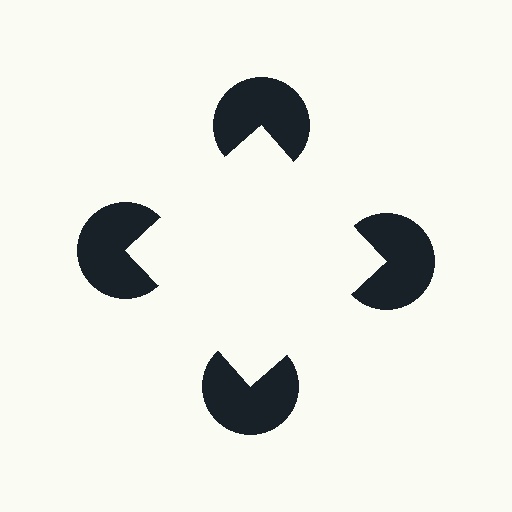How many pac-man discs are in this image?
There are 4 — one at each vertex of the illusory square.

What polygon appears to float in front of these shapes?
An illusory square — its edges are inferred from the aligned wedge cuts in the pac-man discs, not physically drawn.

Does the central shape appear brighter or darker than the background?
It typically appears slightly brighter than the background, even though no actual brightness change is drawn.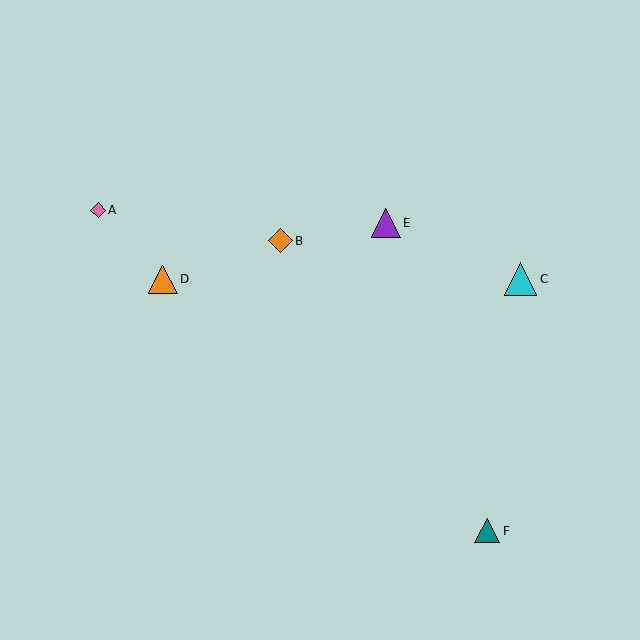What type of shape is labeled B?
Shape B is an orange diamond.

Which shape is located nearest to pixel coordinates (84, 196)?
The pink diamond (labeled A) at (98, 210) is nearest to that location.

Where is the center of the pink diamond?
The center of the pink diamond is at (98, 210).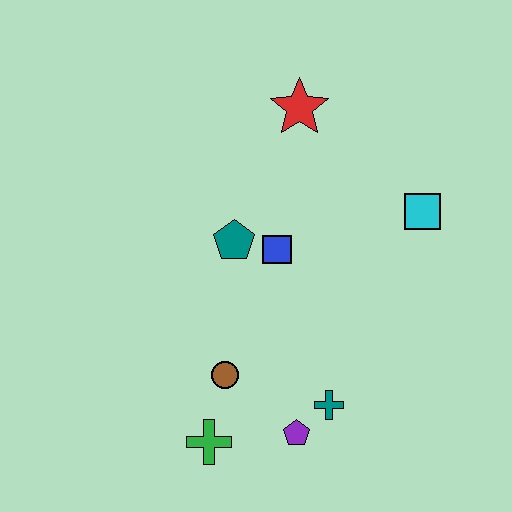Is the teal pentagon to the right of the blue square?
No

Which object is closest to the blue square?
The teal pentagon is closest to the blue square.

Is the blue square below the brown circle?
No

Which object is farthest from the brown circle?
The red star is farthest from the brown circle.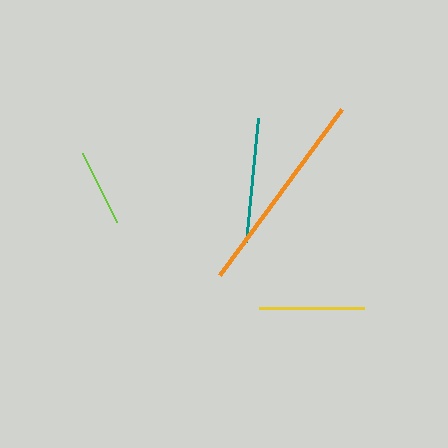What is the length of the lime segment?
The lime segment is approximately 77 pixels long.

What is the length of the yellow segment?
The yellow segment is approximately 105 pixels long.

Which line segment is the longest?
The orange line is the longest at approximately 206 pixels.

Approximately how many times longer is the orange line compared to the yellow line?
The orange line is approximately 2.0 times the length of the yellow line.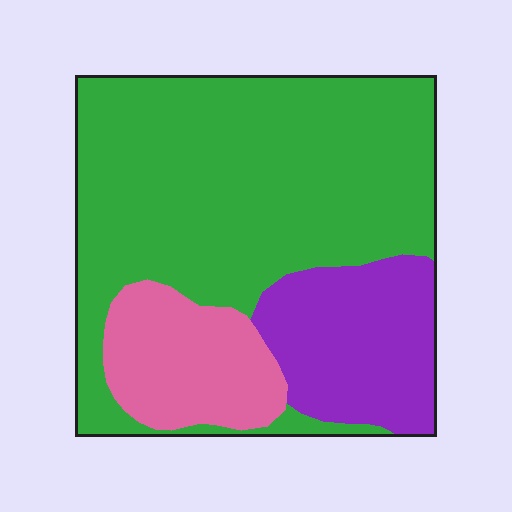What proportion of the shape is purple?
Purple takes up less than a quarter of the shape.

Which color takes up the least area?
Pink, at roughly 15%.